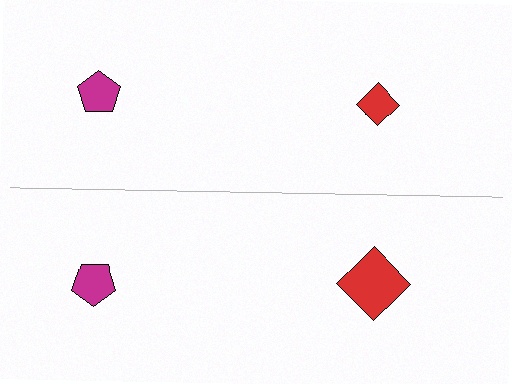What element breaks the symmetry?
The red diamond on the bottom side has a different size than its mirror counterpart.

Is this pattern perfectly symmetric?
No, the pattern is not perfectly symmetric. The red diamond on the bottom side has a different size than its mirror counterpart.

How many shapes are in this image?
There are 4 shapes in this image.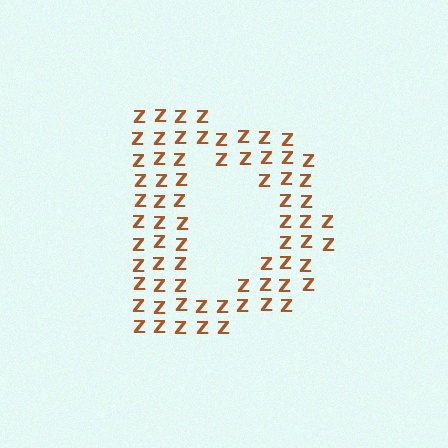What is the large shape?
The large shape is the letter D.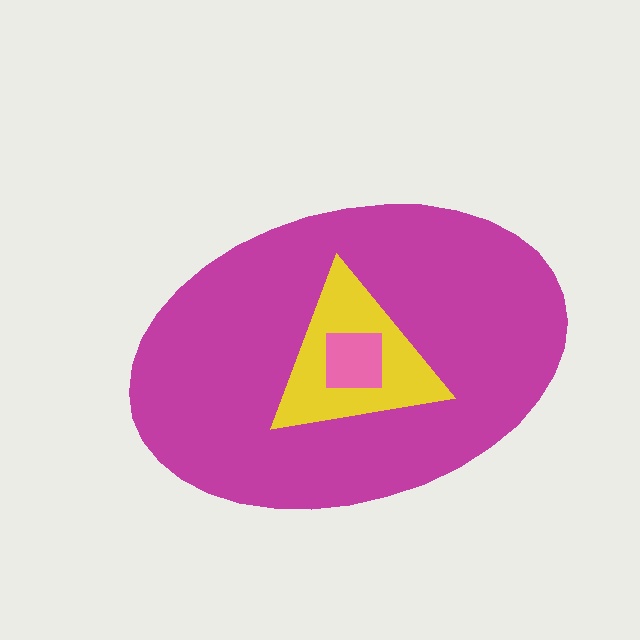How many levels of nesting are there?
3.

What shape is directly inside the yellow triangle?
The pink square.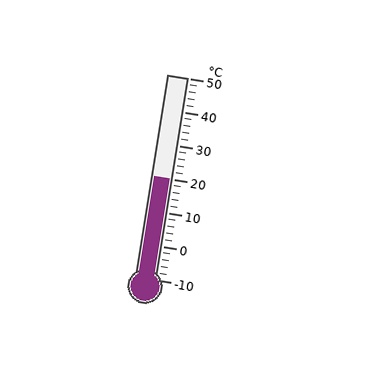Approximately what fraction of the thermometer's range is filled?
The thermometer is filled to approximately 50% of its range.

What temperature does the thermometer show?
The thermometer shows approximately 20°C.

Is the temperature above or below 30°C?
The temperature is below 30°C.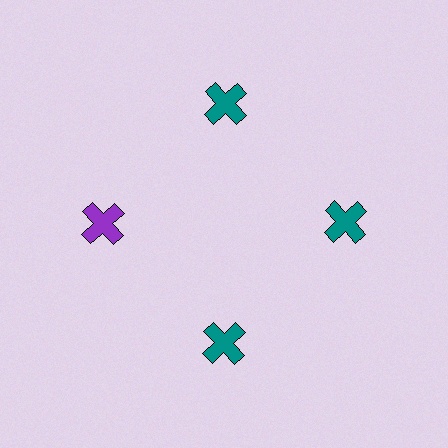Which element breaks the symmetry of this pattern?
The purple cross at roughly the 9 o'clock position breaks the symmetry. All other shapes are teal crosses.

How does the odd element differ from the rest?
It has a different color: purple instead of teal.